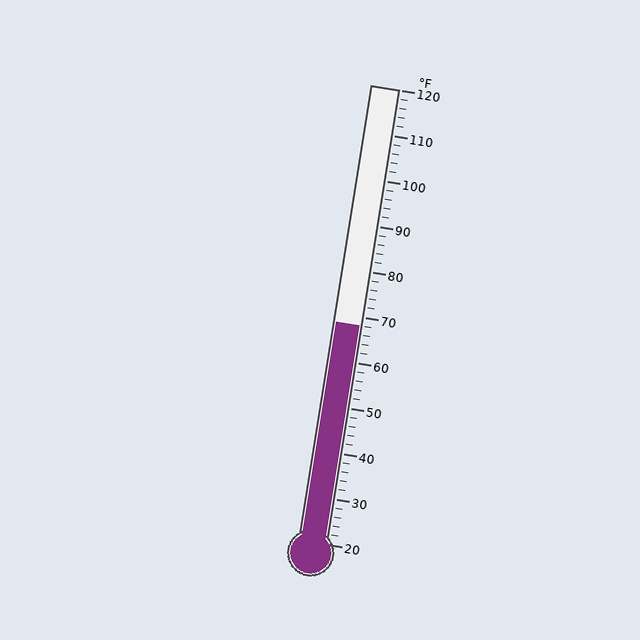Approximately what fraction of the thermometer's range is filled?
The thermometer is filled to approximately 50% of its range.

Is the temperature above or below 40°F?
The temperature is above 40°F.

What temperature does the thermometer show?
The thermometer shows approximately 68°F.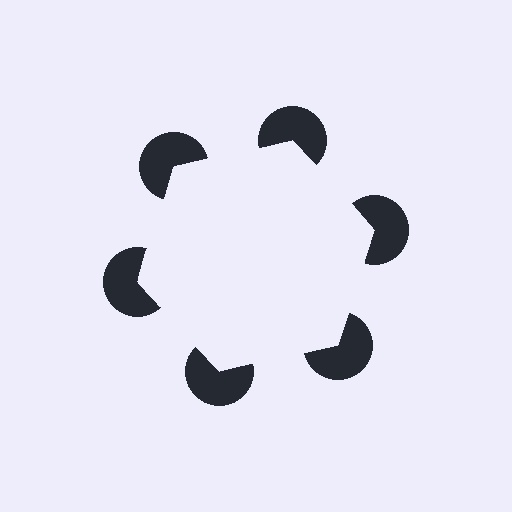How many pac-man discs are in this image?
There are 6 — one at each vertex of the illusory hexagon.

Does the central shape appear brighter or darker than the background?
It typically appears slightly brighter than the background, even though no actual brightness change is drawn.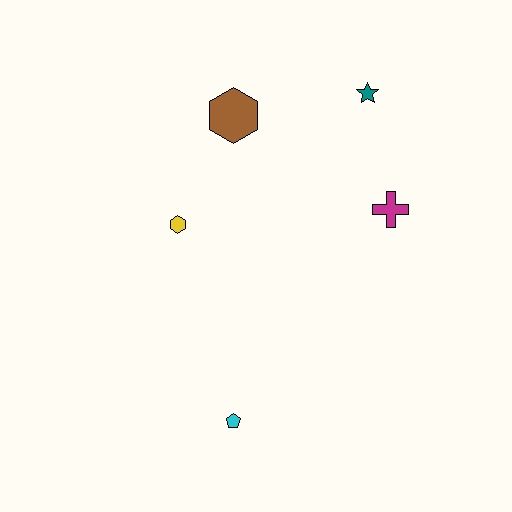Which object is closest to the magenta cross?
The teal star is closest to the magenta cross.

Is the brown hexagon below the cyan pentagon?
No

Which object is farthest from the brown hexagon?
The cyan pentagon is farthest from the brown hexagon.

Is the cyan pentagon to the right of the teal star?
No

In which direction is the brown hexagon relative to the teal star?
The brown hexagon is to the left of the teal star.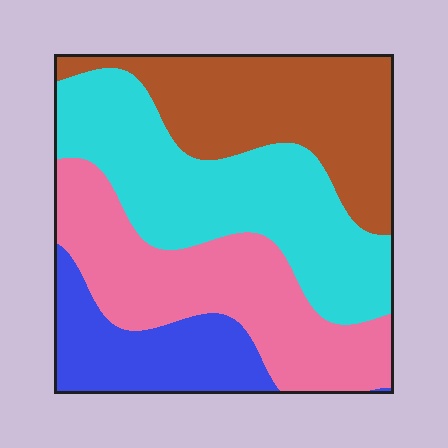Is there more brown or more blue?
Brown.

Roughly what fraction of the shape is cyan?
Cyan covers 31% of the shape.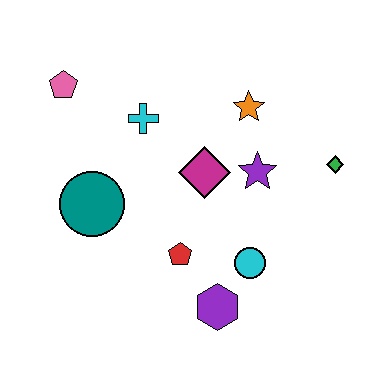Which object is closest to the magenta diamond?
The purple star is closest to the magenta diamond.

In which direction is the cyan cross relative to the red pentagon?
The cyan cross is above the red pentagon.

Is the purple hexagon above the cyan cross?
No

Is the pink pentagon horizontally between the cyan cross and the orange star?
No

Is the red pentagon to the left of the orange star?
Yes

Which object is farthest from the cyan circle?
The pink pentagon is farthest from the cyan circle.